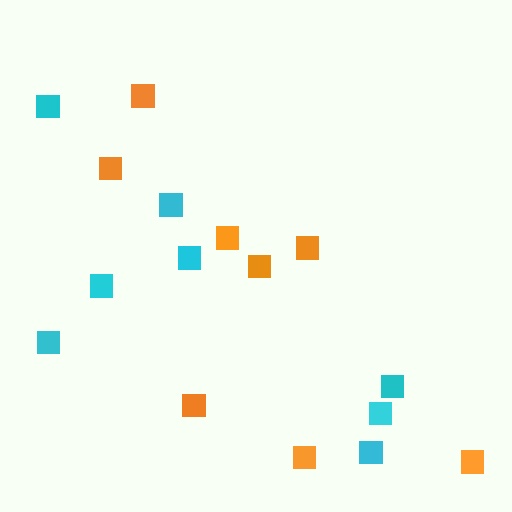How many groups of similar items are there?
There are 2 groups: one group of orange squares (8) and one group of cyan squares (8).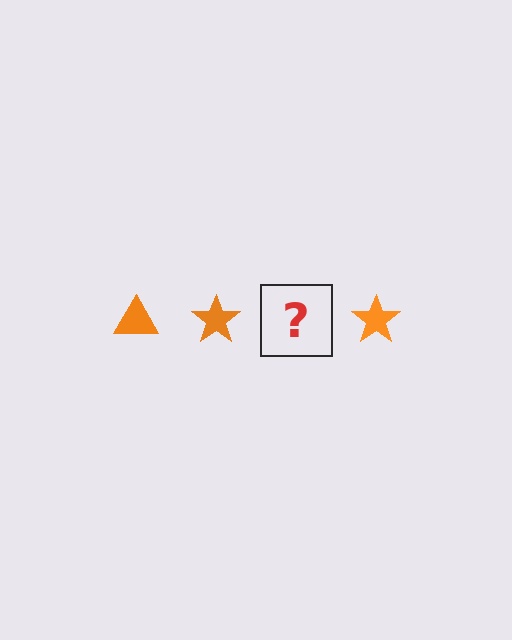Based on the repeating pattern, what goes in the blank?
The blank should be an orange triangle.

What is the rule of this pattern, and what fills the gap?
The rule is that the pattern cycles through triangle, star shapes in orange. The gap should be filled with an orange triangle.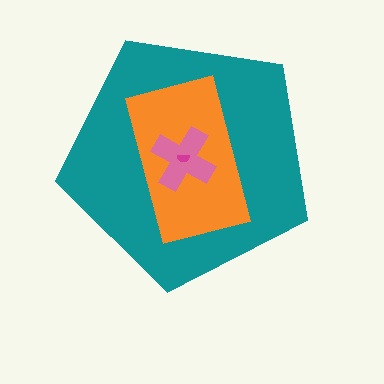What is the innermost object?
The magenta semicircle.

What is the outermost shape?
The teal pentagon.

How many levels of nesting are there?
4.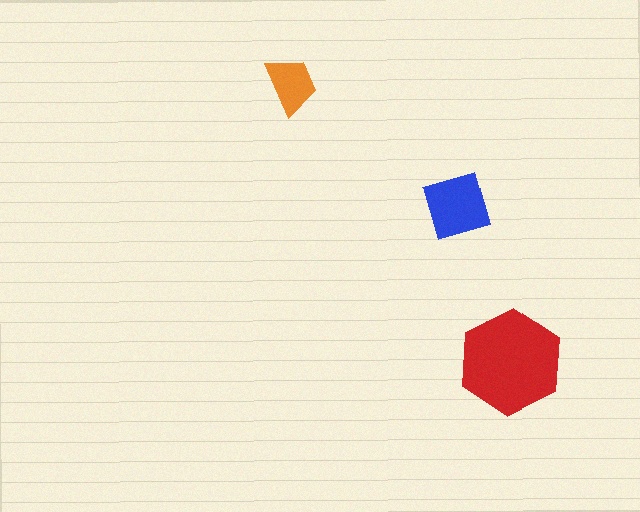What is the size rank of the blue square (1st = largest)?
2nd.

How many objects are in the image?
There are 3 objects in the image.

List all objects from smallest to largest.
The orange trapezoid, the blue square, the red hexagon.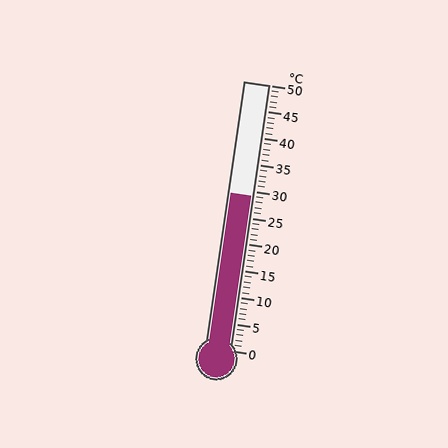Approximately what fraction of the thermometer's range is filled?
The thermometer is filled to approximately 60% of its range.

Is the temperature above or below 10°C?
The temperature is above 10°C.